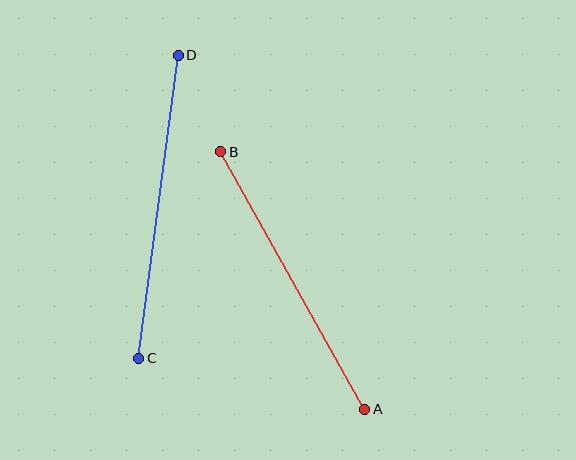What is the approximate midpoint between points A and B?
The midpoint is at approximately (293, 281) pixels.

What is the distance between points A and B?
The distance is approximately 295 pixels.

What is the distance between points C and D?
The distance is approximately 306 pixels.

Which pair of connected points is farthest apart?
Points C and D are farthest apart.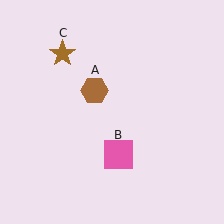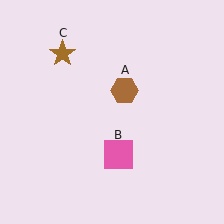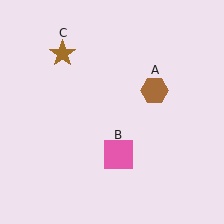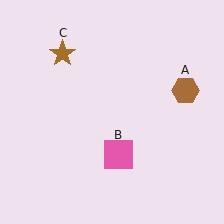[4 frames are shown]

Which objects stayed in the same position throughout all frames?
Pink square (object B) and brown star (object C) remained stationary.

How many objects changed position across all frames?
1 object changed position: brown hexagon (object A).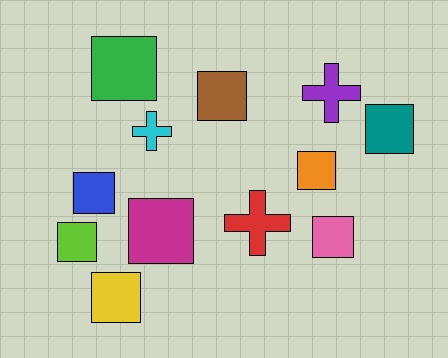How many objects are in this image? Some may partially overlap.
There are 12 objects.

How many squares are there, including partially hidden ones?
There are 9 squares.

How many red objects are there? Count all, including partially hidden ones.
There is 1 red object.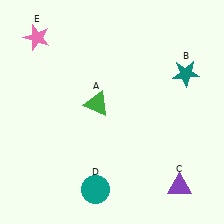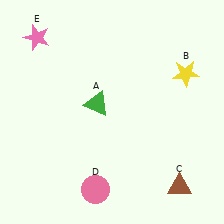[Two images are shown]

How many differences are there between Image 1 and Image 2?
There are 3 differences between the two images.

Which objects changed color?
B changed from teal to yellow. C changed from purple to brown. D changed from teal to pink.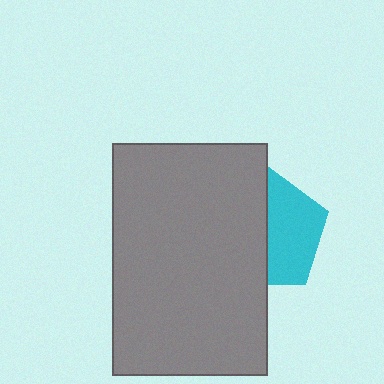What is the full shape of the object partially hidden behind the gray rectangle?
The partially hidden object is a cyan pentagon.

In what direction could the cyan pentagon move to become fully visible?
The cyan pentagon could move right. That would shift it out from behind the gray rectangle entirely.